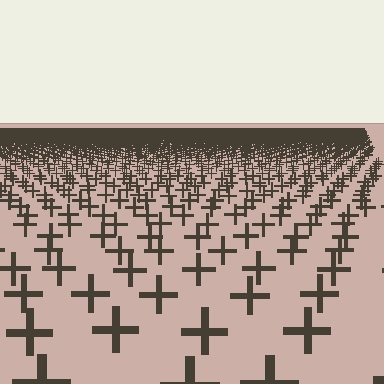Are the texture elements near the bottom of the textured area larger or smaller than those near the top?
Larger. Near the bottom, elements are closer to the viewer and appear at a bigger on-screen size.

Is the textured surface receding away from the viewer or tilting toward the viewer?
The surface is receding away from the viewer. Texture elements get smaller and denser toward the top.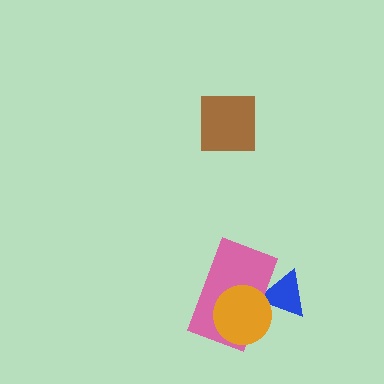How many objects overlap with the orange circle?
2 objects overlap with the orange circle.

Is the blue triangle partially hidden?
Yes, it is partially covered by another shape.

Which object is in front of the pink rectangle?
The orange circle is in front of the pink rectangle.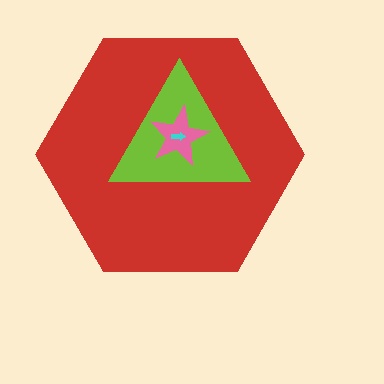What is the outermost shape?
The red hexagon.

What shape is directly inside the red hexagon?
The lime triangle.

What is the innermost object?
The cyan arrow.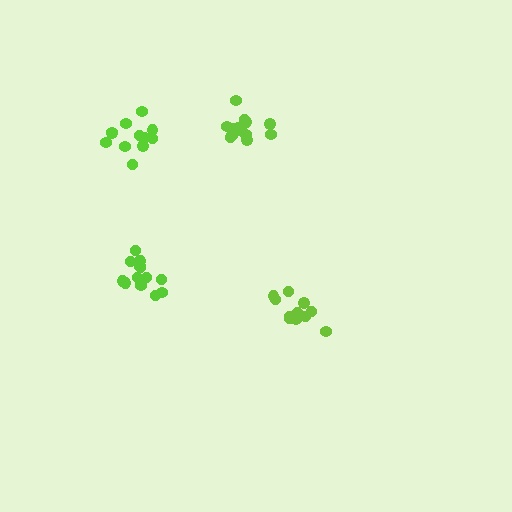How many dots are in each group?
Group 1: 15 dots, Group 2: 11 dots, Group 3: 12 dots, Group 4: 14 dots (52 total).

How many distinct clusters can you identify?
There are 4 distinct clusters.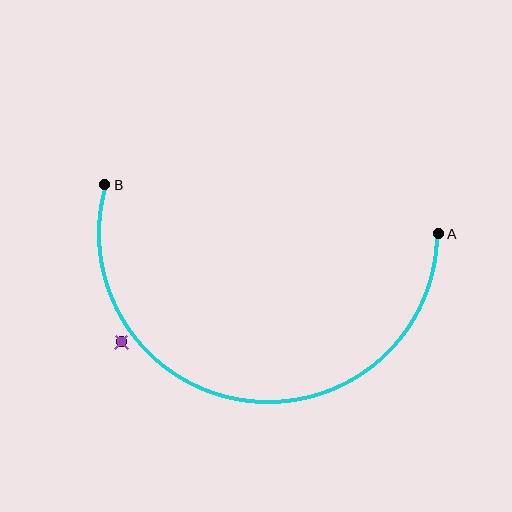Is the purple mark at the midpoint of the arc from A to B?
No — the purple mark does not lie on the arc at all. It sits slightly outside the curve.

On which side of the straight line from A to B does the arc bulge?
The arc bulges below the straight line connecting A and B.